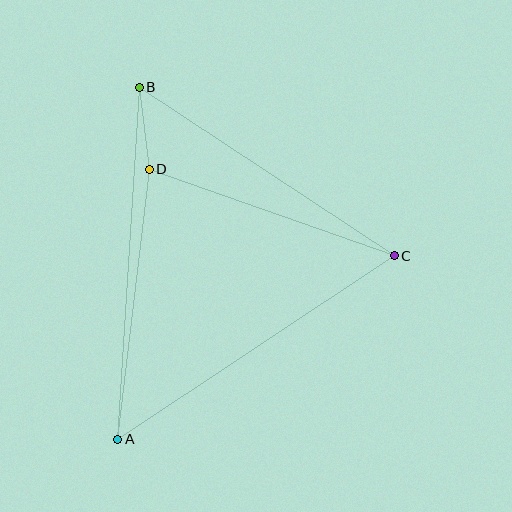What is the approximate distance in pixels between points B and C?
The distance between B and C is approximately 306 pixels.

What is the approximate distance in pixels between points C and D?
The distance between C and D is approximately 260 pixels.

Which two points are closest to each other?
Points B and D are closest to each other.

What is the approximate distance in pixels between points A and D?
The distance between A and D is approximately 272 pixels.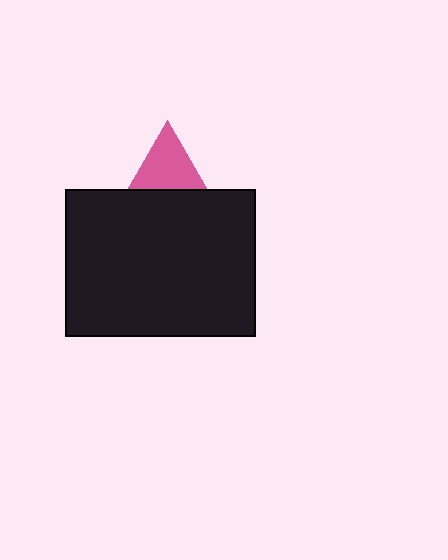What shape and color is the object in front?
The object in front is a black rectangle.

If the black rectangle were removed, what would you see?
You would see the complete pink triangle.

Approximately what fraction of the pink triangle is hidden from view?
Roughly 58% of the pink triangle is hidden behind the black rectangle.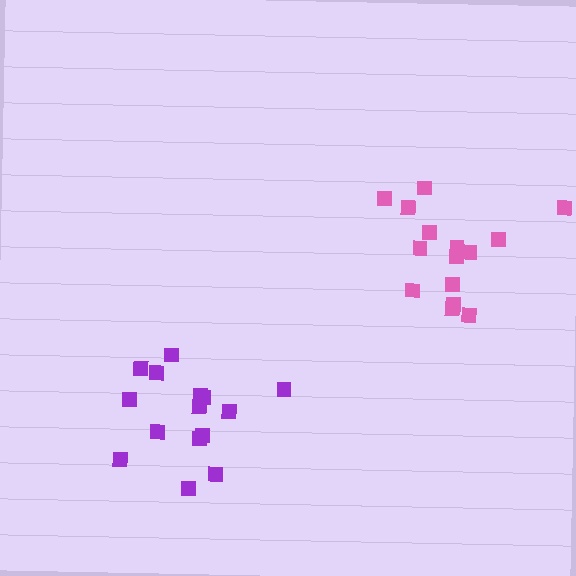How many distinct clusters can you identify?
There are 2 distinct clusters.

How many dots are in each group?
Group 1: 15 dots, Group 2: 15 dots (30 total).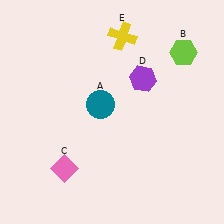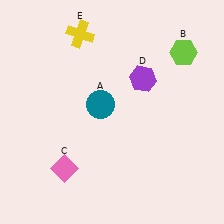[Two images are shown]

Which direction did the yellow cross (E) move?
The yellow cross (E) moved left.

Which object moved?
The yellow cross (E) moved left.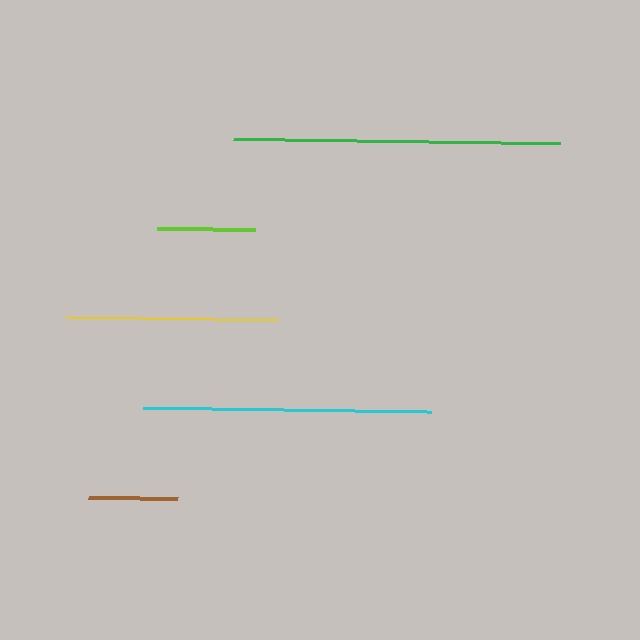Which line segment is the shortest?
The brown line is the shortest at approximately 89 pixels.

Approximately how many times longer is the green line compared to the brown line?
The green line is approximately 3.7 times the length of the brown line.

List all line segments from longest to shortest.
From longest to shortest: green, cyan, yellow, lime, brown.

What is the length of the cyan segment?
The cyan segment is approximately 288 pixels long.